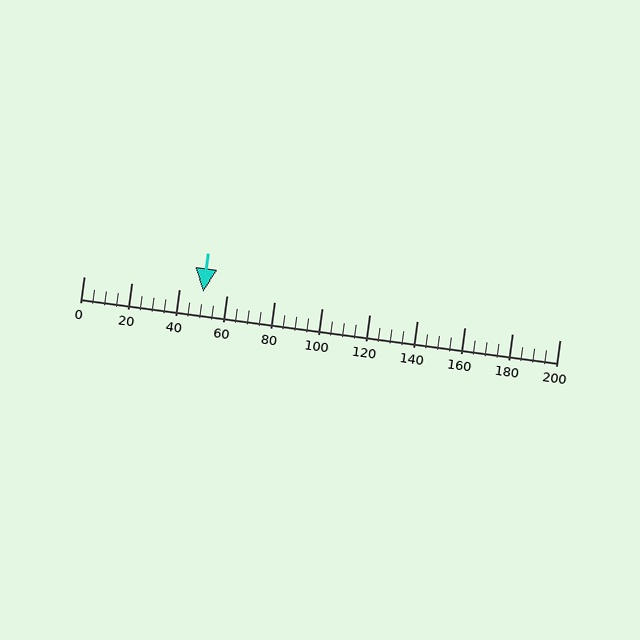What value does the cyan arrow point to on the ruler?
The cyan arrow points to approximately 50.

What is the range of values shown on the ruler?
The ruler shows values from 0 to 200.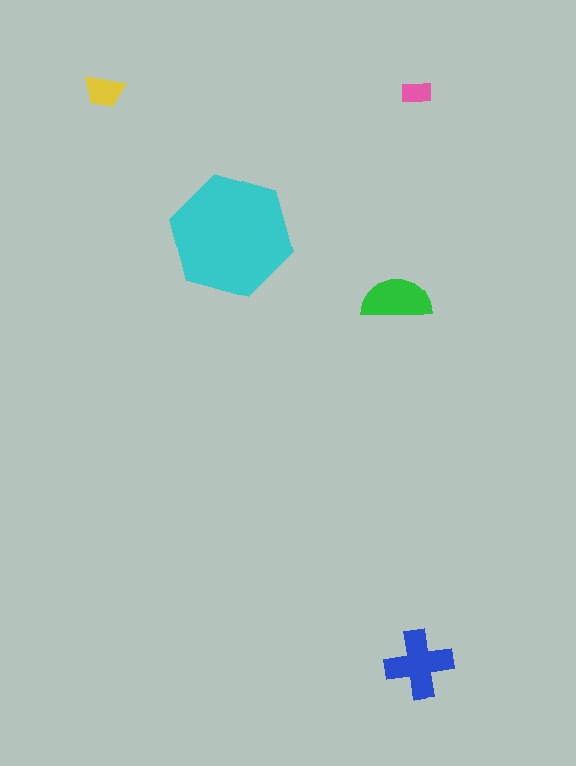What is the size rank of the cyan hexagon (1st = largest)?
1st.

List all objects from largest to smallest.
The cyan hexagon, the blue cross, the green semicircle, the yellow trapezoid, the pink rectangle.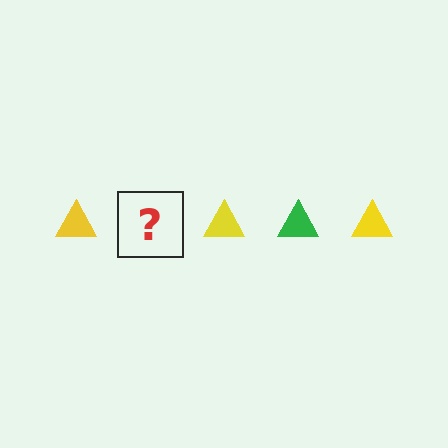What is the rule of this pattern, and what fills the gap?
The rule is that the pattern cycles through yellow, green triangles. The gap should be filled with a green triangle.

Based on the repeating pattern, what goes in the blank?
The blank should be a green triangle.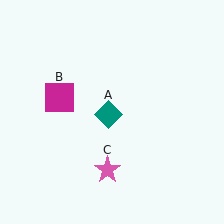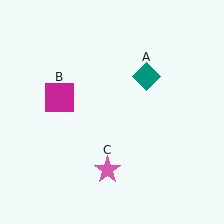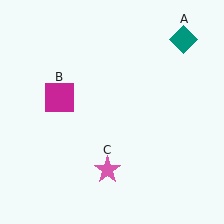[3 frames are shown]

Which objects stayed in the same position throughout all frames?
Magenta square (object B) and pink star (object C) remained stationary.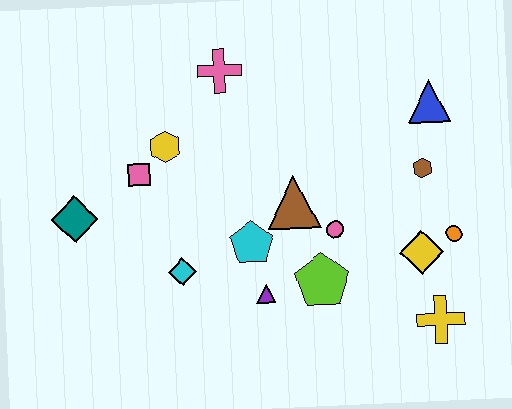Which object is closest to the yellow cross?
The yellow diamond is closest to the yellow cross.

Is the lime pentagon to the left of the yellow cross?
Yes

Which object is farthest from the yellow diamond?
The teal diamond is farthest from the yellow diamond.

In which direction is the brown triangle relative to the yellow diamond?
The brown triangle is to the left of the yellow diamond.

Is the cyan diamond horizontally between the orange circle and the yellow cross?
No